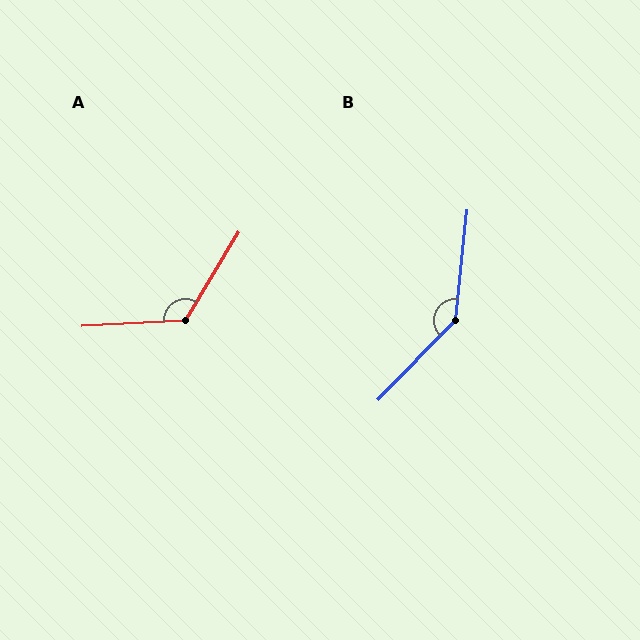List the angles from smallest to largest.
A (124°), B (142°).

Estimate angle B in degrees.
Approximately 142 degrees.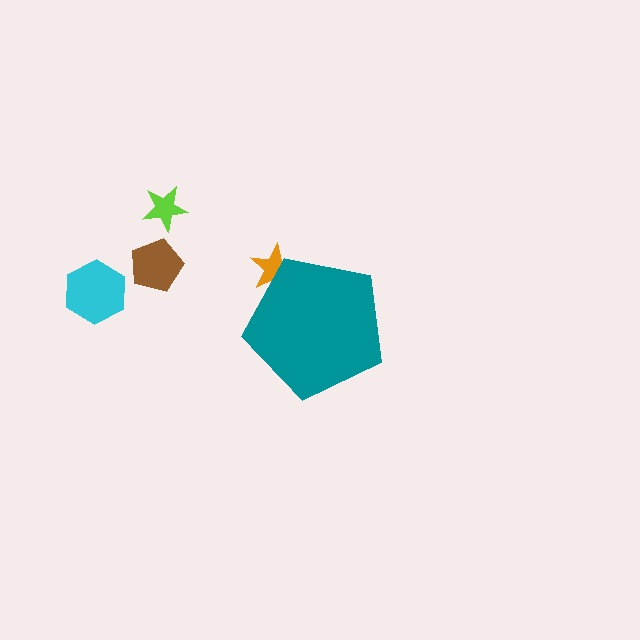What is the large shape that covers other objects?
A teal pentagon.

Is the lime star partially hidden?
No, the lime star is fully visible.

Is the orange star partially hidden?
Yes, the orange star is partially hidden behind the teal pentagon.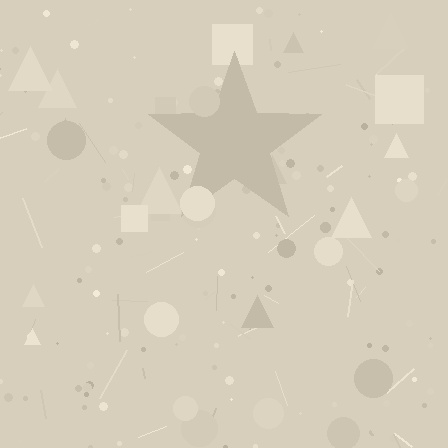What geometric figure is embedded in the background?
A star is embedded in the background.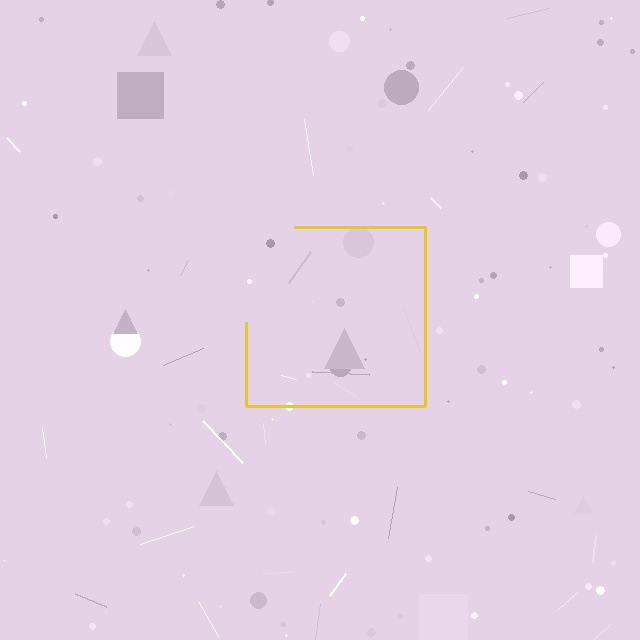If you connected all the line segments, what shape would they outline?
They would outline a square.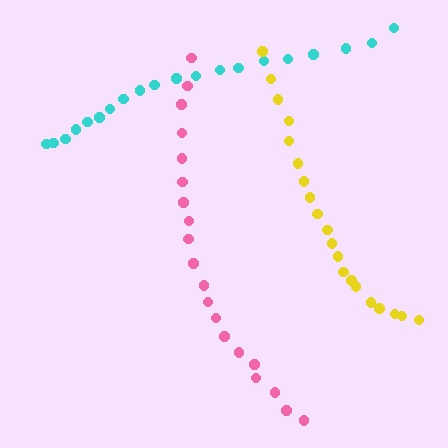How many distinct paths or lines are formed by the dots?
There are 3 distinct paths.